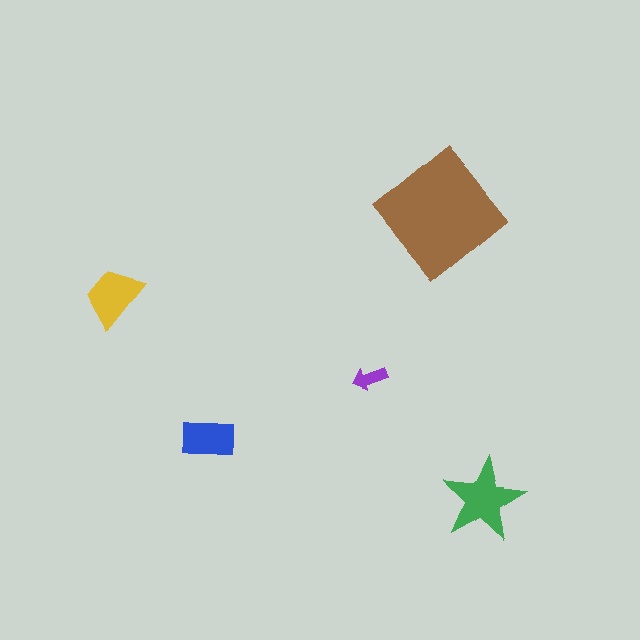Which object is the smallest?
The purple arrow.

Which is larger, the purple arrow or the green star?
The green star.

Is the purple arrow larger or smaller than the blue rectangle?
Smaller.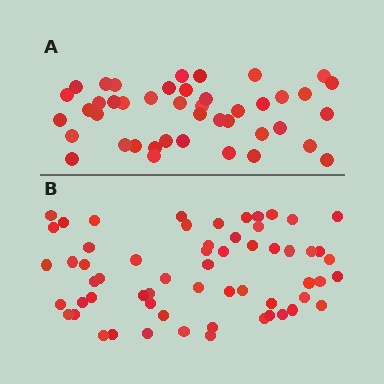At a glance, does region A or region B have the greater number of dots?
Region B (the bottom region) has more dots.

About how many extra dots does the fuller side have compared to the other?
Region B has approximately 15 more dots than region A.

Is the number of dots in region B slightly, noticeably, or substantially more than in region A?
Region B has noticeably more, but not dramatically so. The ratio is roughly 1.4 to 1.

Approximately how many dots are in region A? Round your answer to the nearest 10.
About 40 dots. (The exact count is 43, which rounds to 40.)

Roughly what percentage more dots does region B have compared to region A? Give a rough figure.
About 40% more.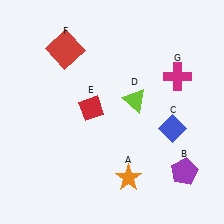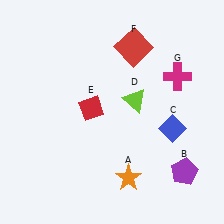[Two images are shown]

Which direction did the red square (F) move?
The red square (F) moved right.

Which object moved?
The red square (F) moved right.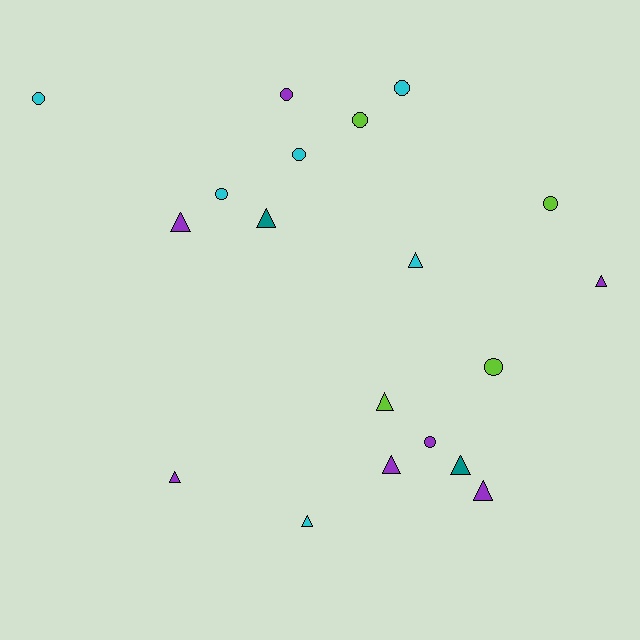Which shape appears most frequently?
Triangle, with 10 objects.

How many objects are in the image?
There are 19 objects.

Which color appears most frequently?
Purple, with 7 objects.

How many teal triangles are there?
There are 2 teal triangles.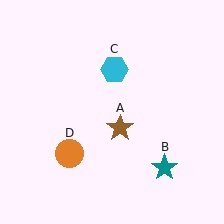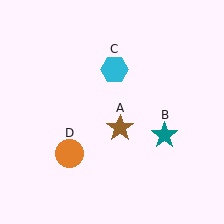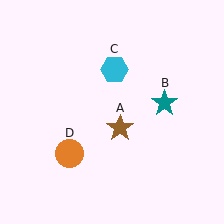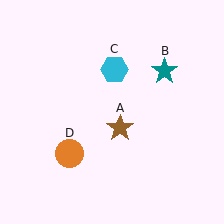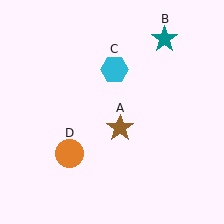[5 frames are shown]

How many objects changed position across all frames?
1 object changed position: teal star (object B).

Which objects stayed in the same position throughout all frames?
Brown star (object A) and cyan hexagon (object C) and orange circle (object D) remained stationary.